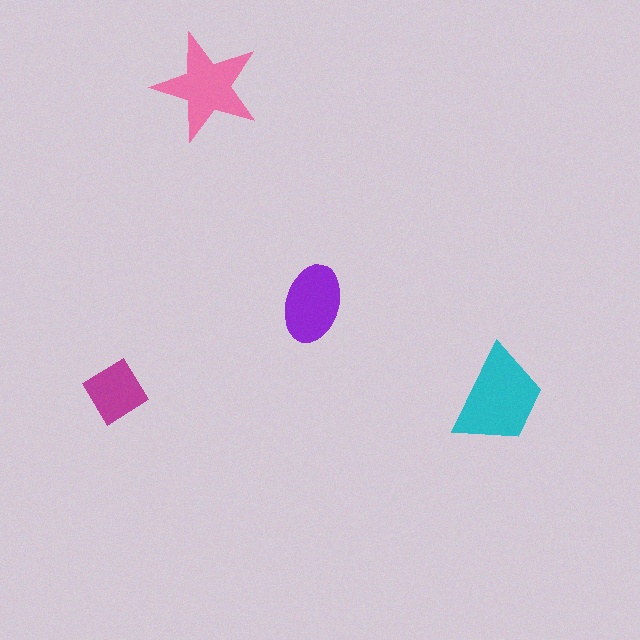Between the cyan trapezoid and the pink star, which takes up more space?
The cyan trapezoid.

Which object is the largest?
The cyan trapezoid.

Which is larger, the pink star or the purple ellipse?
The pink star.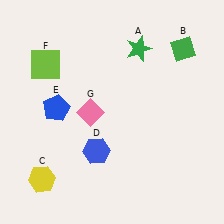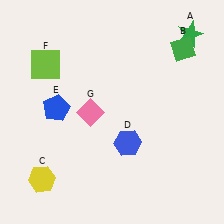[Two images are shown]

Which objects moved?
The objects that moved are: the green star (A), the blue hexagon (D).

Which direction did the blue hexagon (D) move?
The blue hexagon (D) moved right.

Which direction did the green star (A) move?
The green star (A) moved right.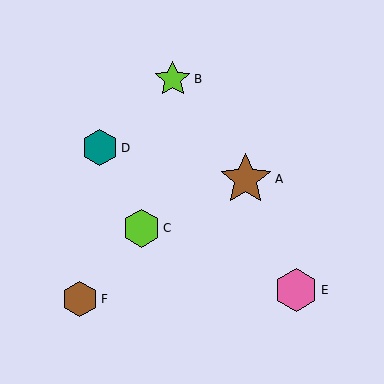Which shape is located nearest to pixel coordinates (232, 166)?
The brown star (labeled A) at (246, 179) is nearest to that location.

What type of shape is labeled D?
Shape D is a teal hexagon.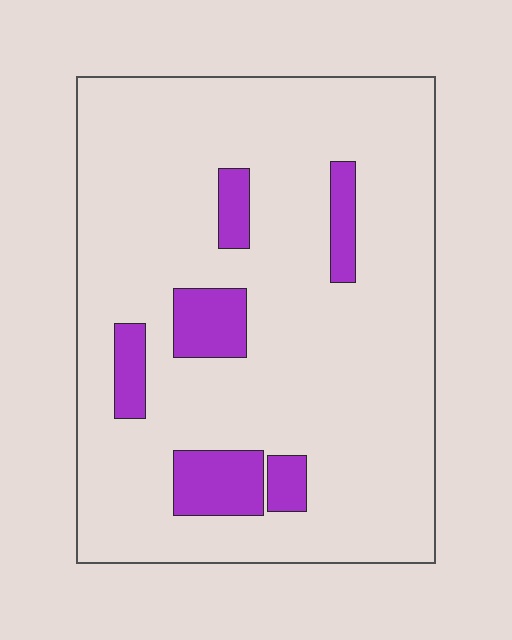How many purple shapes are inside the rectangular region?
6.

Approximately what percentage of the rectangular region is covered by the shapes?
Approximately 15%.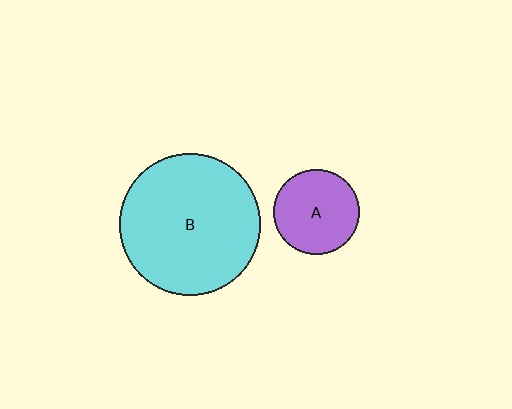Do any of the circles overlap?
No, none of the circles overlap.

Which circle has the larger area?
Circle B (cyan).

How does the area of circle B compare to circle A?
Approximately 2.8 times.